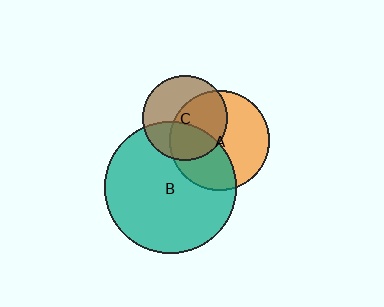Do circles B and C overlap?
Yes.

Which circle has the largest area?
Circle B (teal).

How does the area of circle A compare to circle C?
Approximately 1.4 times.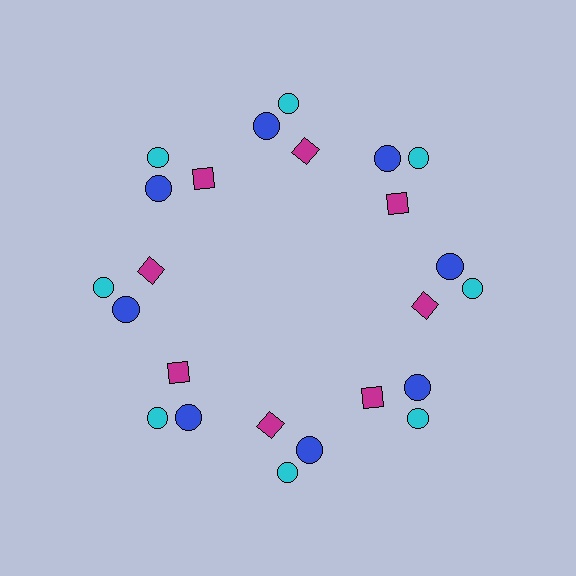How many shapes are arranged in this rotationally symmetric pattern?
There are 24 shapes, arranged in 8 groups of 3.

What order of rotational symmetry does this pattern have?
This pattern has 8-fold rotational symmetry.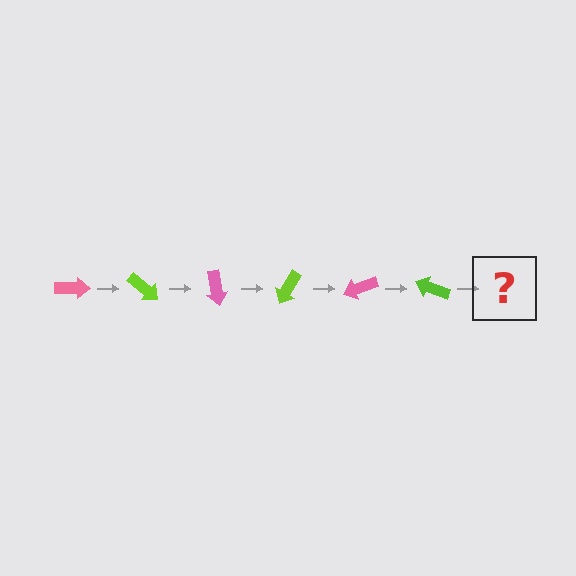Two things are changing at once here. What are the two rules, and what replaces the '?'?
The two rules are that it rotates 40 degrees each step and the color cycles through pink and lime. The '?' should be a pink arrow, rotated 240 degrees from the start.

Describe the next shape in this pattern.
It should be a pink arrow, rotated 240 degrees from the start.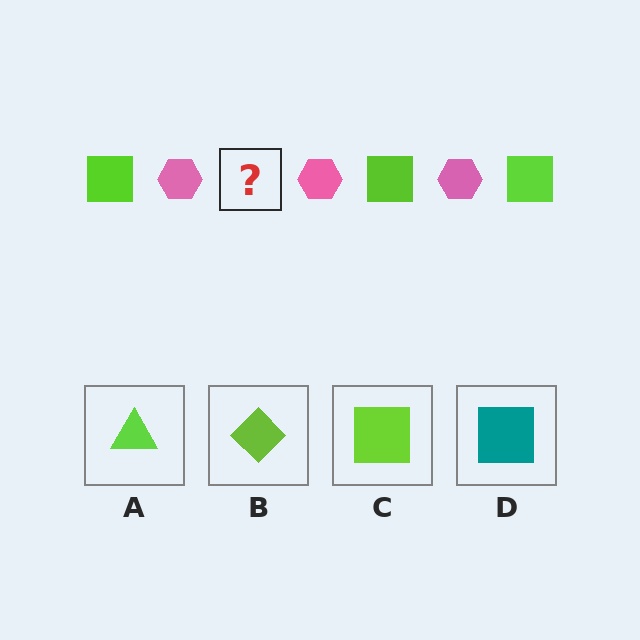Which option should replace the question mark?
Option C.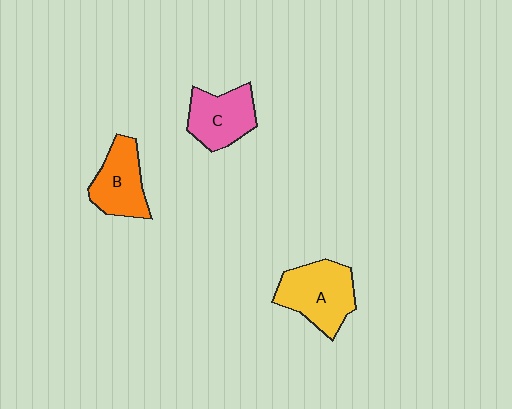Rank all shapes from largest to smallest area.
From largest to smallest: A (yellow), B (orange), C (pink).